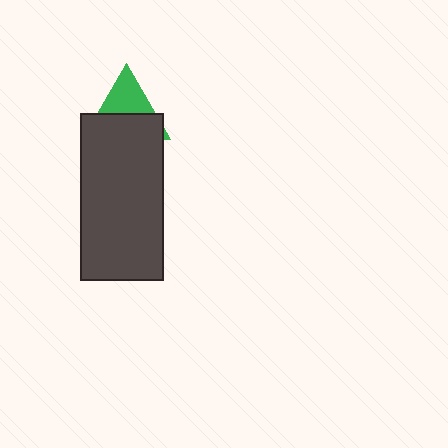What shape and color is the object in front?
The object in front is a dark gray rectangle.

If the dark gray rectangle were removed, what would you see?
You would see the complete green triangle.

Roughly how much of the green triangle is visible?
About half of it is visible (roughly 45%).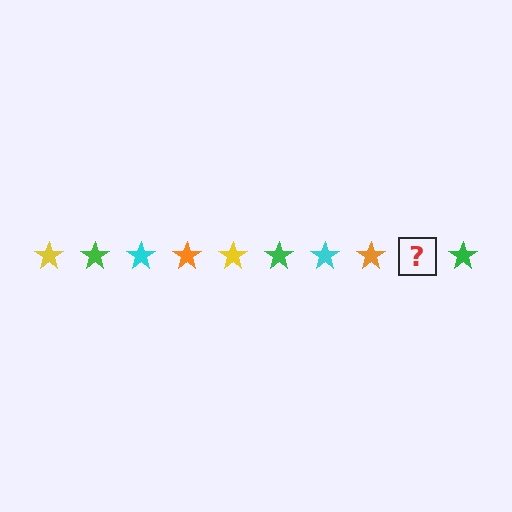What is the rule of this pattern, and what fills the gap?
The rule is that the pattern cycles through yellow, green, cyan, orange stars. The gap should be filled with a yellow star.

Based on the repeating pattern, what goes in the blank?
The blank should be a yellow star.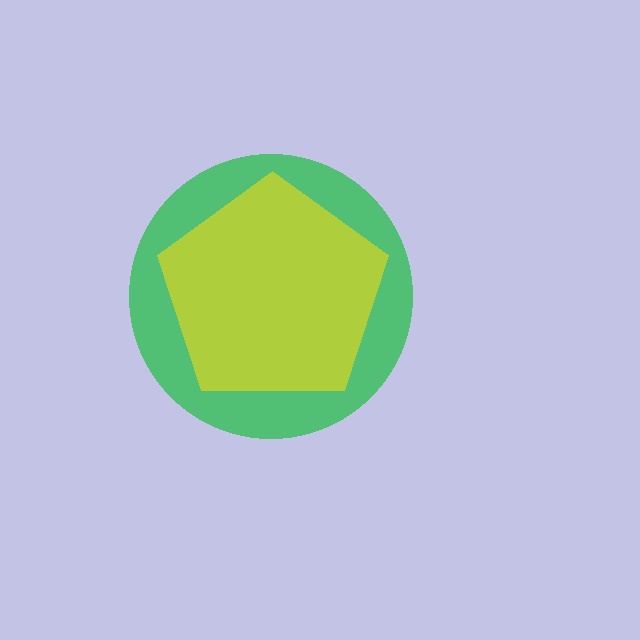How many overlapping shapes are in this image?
There are 2 overlapping shapes in the image.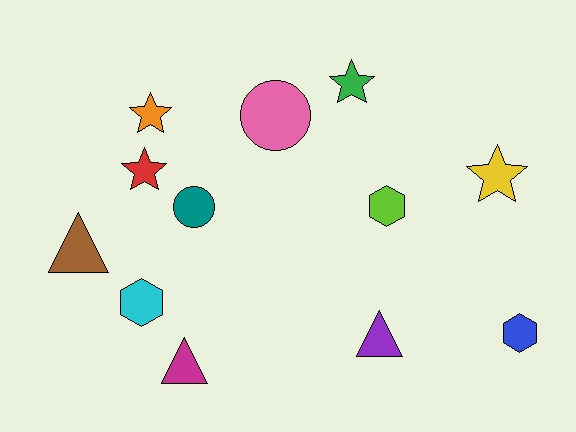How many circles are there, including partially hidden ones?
There are 2 circles.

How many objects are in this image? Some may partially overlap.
There are 12 objects.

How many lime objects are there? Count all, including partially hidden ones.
There is 1 lime object.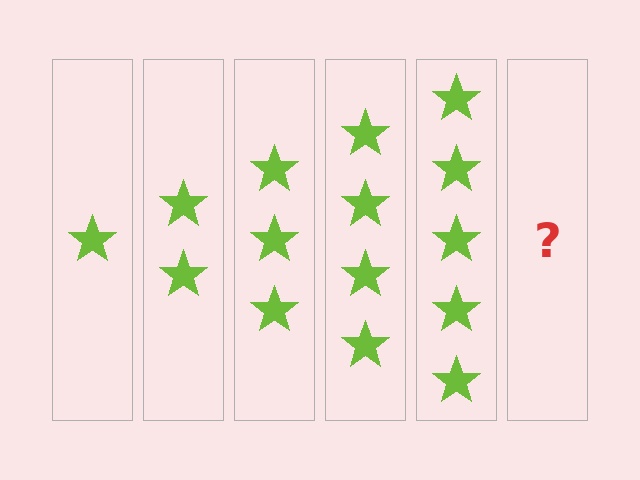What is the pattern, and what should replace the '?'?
The pattern is that each step adds one more star. The '?' should be 6 stars.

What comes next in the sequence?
The next element should be 6 stars.